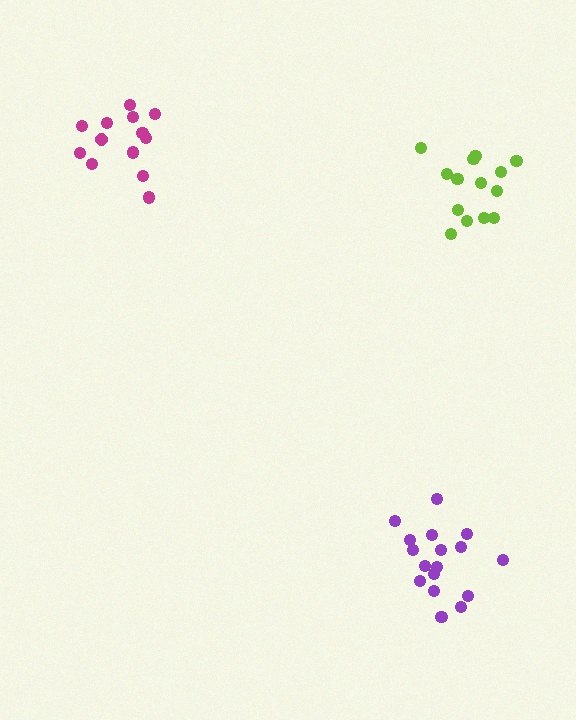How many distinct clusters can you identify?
There are 3 distinct clusters.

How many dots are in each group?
Group 1: 13 dots, Group 2: 14 dots, Group 3: 17 dots (44 total).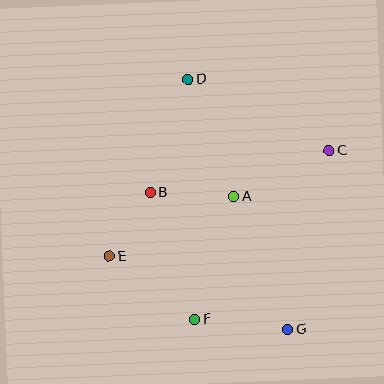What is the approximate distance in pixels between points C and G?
The distance between C and G is approximately 184 pixels.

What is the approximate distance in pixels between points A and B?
The distance between A and B is approximately 84 pixels.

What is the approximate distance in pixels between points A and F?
The distance between A and F is approximately 129 pixels.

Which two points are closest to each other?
Points B and E are closest to each other.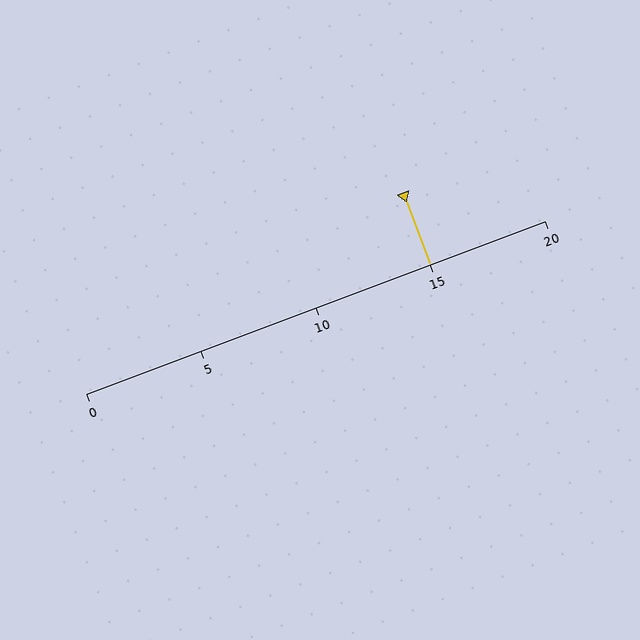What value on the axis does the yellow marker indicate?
The marker indicates approximately 15.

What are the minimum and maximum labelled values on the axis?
The axis runs from 0 to 20.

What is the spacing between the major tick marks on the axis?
The major ticks are spaced 5 apart.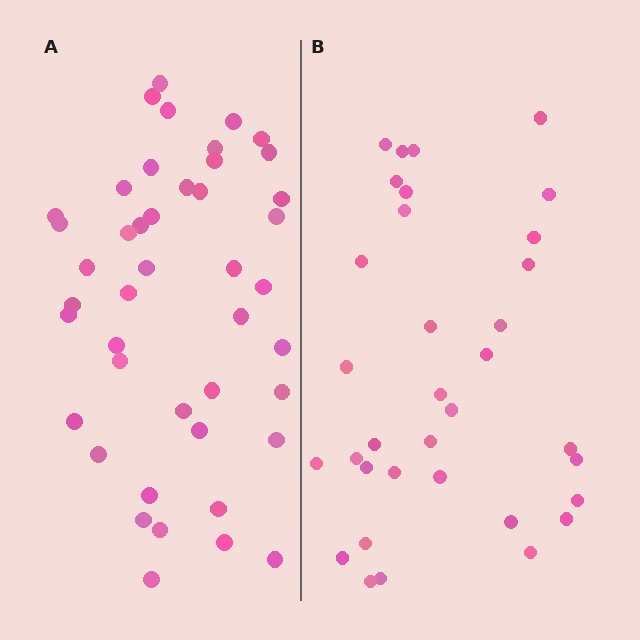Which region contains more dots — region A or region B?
Region A (the left region) has more dots.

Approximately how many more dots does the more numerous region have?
Region A has roughly 10 or so more dots than region B.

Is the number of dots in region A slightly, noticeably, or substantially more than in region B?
Region A has noticeably more, but not dramatically so. The ratio is roughly 1.3 to 1.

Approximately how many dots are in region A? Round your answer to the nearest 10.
About 40 dots. (The exact count is 44, which rounds to 40.)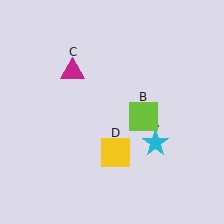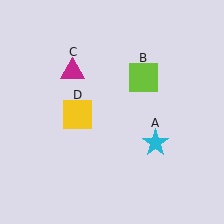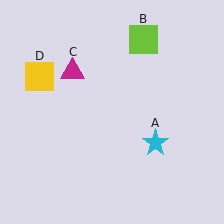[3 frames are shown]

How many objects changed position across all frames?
2 objects changed position: lime square (object B), yellow square (object D).